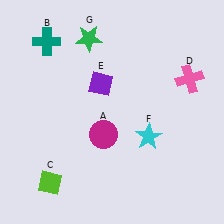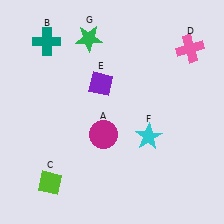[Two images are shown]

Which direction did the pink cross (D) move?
The pink cross (D) moved up.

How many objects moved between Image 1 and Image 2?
1 object moved between the two images.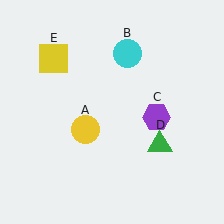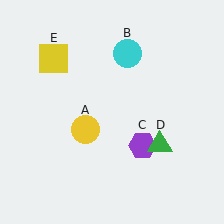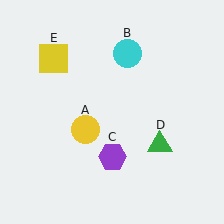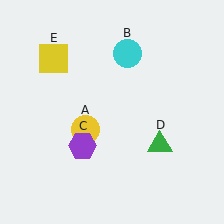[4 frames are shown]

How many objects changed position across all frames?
1 object changed position: purple hexagon (object C).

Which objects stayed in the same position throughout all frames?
Yellow circle (object A) and cyan circle (object B) and green triangle (object D) and yellow square (object E) remained stationary.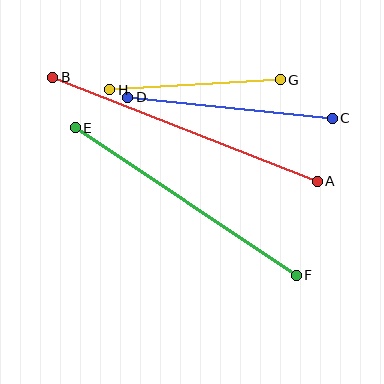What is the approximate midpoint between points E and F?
The midpoint is at approximately (186, 202) pixels.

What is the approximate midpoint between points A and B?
The midpoint is at approximately (185, 129) pixels.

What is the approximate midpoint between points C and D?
The midpoint is at approximately (230, 108) pixels.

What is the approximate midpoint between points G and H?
The midpoint is at approximately (195, 85) pixels.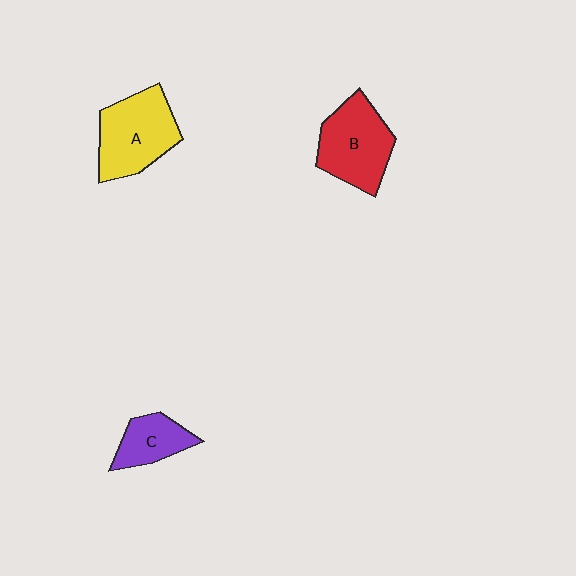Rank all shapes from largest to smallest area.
From largest to smallest: A (yellow), B (red), C (purple).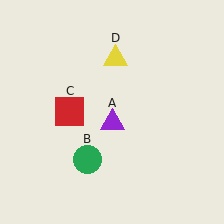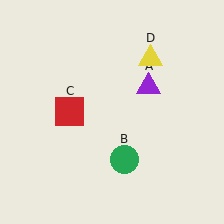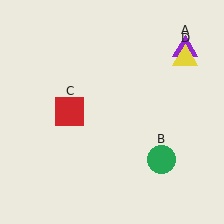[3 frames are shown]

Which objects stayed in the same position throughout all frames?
Red square (object C) remained stationary.